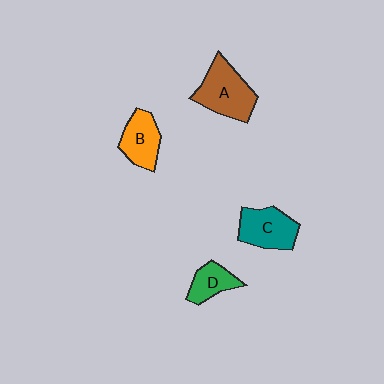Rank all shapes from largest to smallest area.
From largest to smallest: A (brown), C (teal), B (orange), D (green).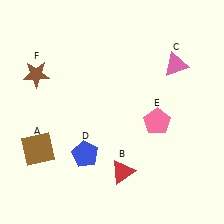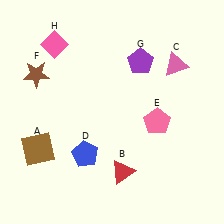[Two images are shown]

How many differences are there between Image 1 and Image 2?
There are 2 differences between the two images.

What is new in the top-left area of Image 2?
A pink diamond (H) was added in the top-left area of Image 2.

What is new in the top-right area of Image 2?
A purple pentagon (G) was added in the top-right area of Image 2.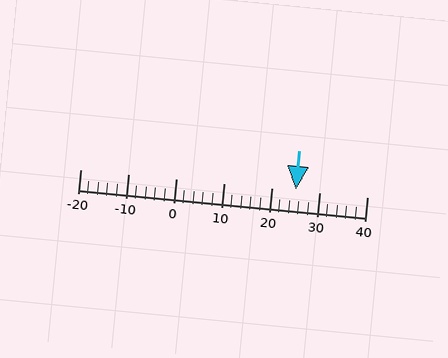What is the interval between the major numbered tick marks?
The major tick marks are spaced 10 units apart.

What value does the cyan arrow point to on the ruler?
The cyan arrow points to approximately 25.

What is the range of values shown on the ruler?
The ruler shows values from -20 to 40.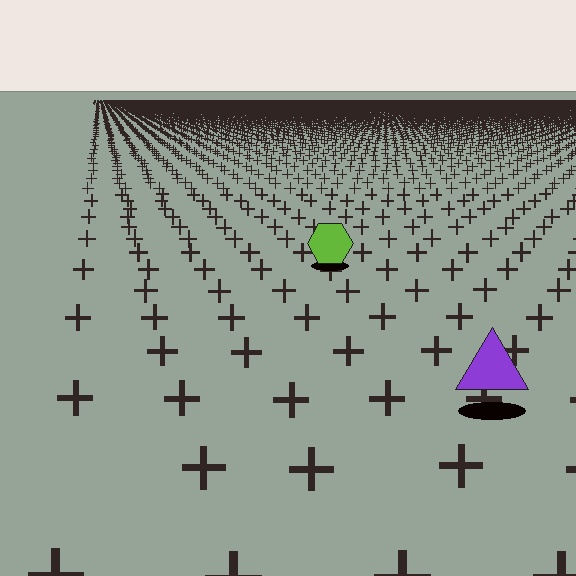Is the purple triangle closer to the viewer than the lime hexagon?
Yes. The purple triangle is closer — you can tell from the texture gradient: the ground texture is coarser near it.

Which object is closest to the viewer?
The purple triangle is closest. The texture marks near it are larger and more spread out.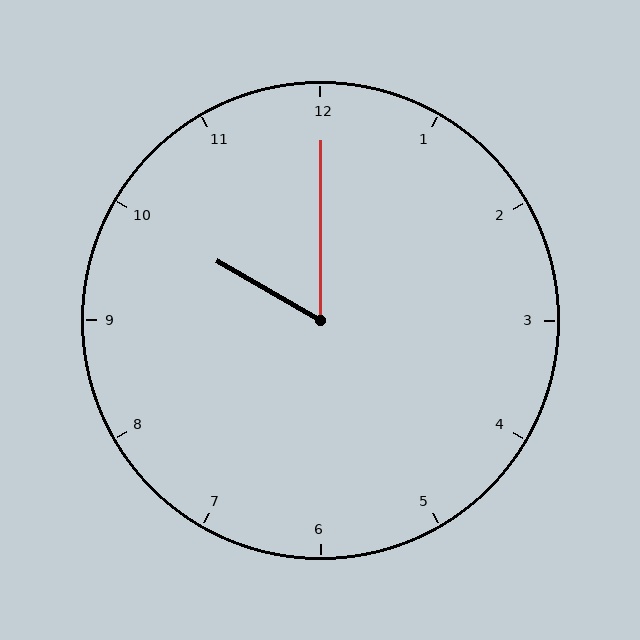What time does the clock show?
10:00.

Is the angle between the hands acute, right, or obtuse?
It is acute.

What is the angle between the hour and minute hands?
Approximately 60 degrees.